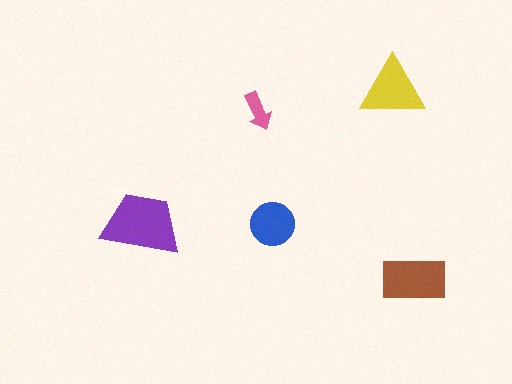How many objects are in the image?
There are 5 objects in the image.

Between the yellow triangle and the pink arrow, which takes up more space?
The yellow triangle.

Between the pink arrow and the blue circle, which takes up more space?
The blue circle.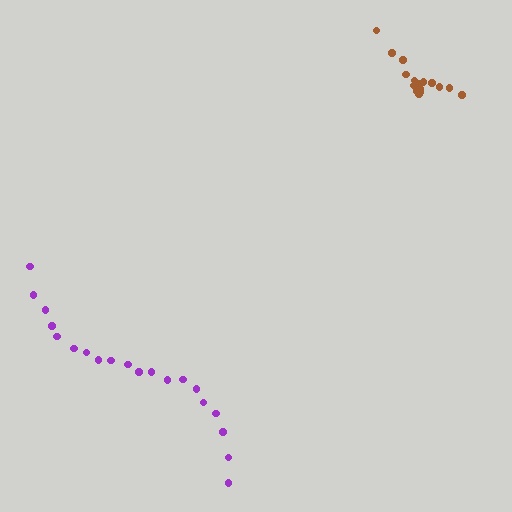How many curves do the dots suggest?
There are 2 distinct paths.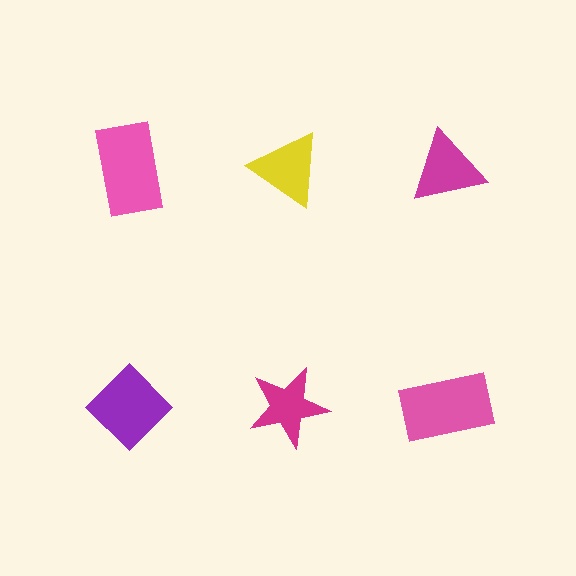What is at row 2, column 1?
A purple diamond.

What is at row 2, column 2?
A magenta star.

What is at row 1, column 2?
A yellow triangle.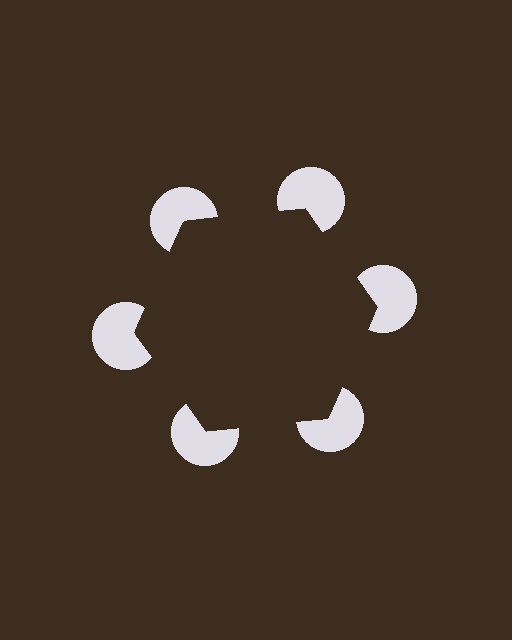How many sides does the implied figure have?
6 sides.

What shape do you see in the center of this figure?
An illusory hexagon — its edges are inferred from the aligned wedge cuts in the pac-man discs, not physically drawn.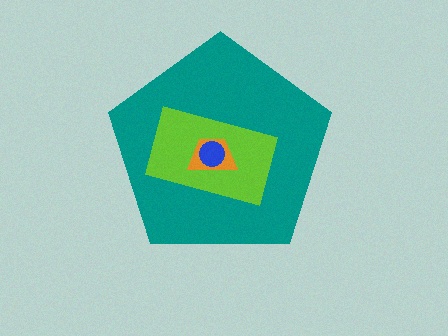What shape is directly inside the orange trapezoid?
The blue circle.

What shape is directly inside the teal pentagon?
The lime rectangle.